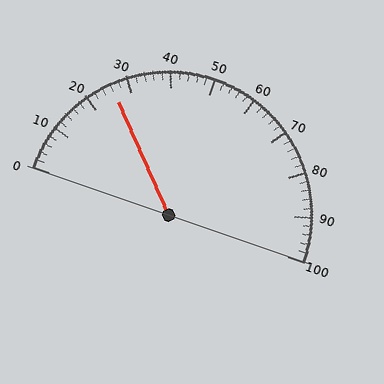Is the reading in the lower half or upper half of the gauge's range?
The reading is in the lower half of the range (0 to 100).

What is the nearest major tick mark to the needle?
The nearest major tick mark is 30.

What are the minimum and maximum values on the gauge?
The gauge ranges from 0 to 100.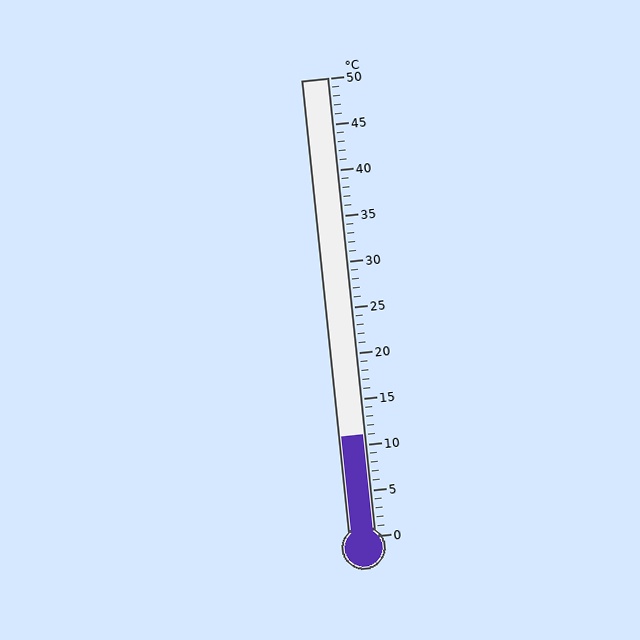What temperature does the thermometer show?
The thermometer shows approximately 11°C.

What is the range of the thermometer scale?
The thermometer scale ranges from 0°C to 50°C.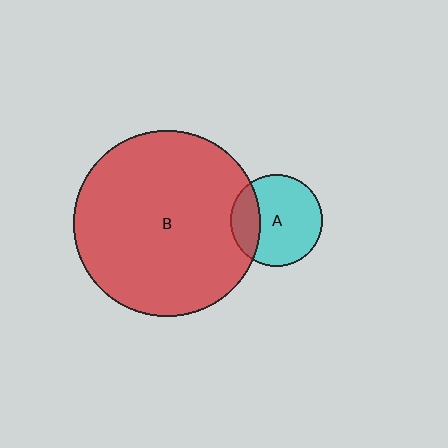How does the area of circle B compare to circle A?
Approximately 4.1 times.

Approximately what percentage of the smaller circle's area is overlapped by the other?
Approximately 25%.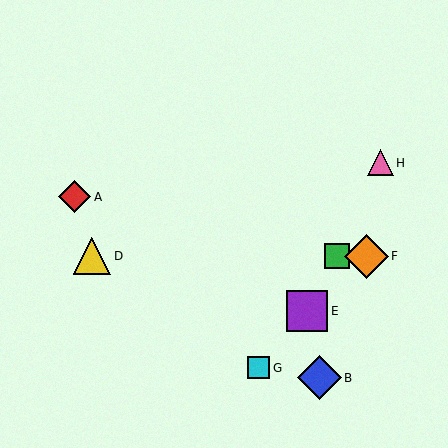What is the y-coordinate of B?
Object B is at y≈378.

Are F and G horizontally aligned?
No, F is at y≈256 and G is at y≈368.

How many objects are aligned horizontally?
3 objects (C, D, F) are aligned horizontally.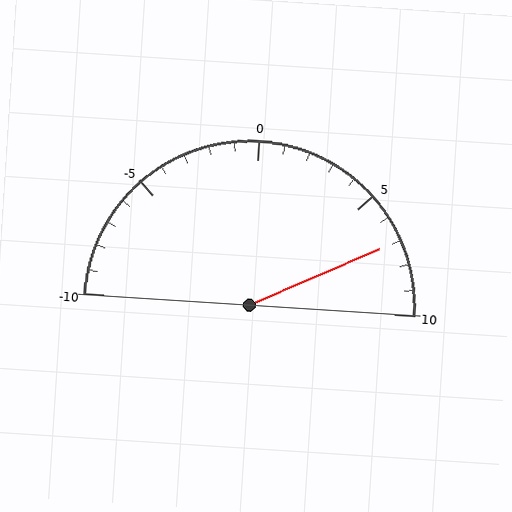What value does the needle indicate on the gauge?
The needle indicates approximately 7.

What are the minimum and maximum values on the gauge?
The gauge ranges from -10 to 10.